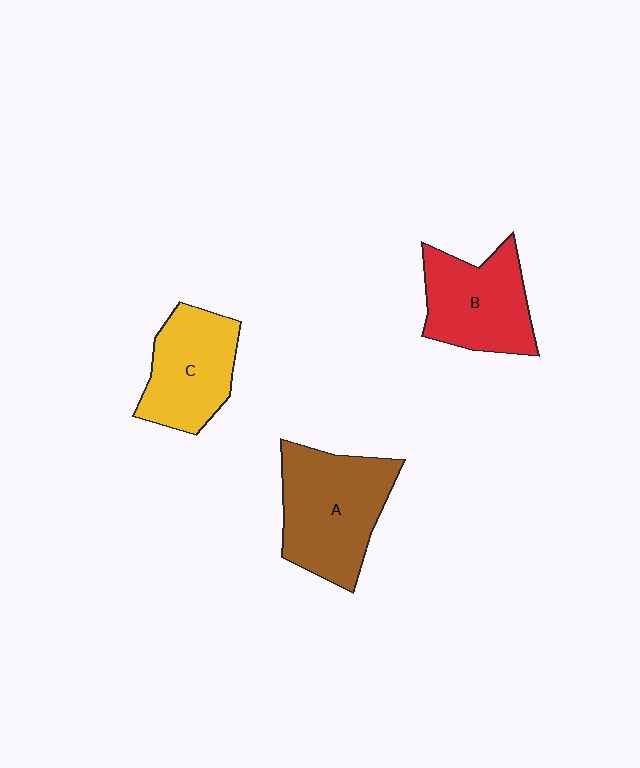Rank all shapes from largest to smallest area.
From largest to smallest: A (brown), B (red), C (yellow).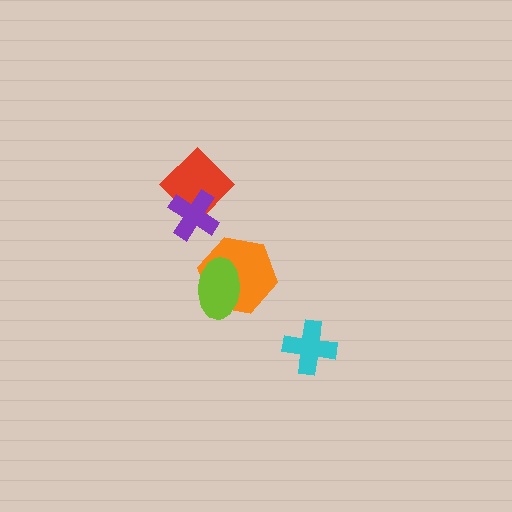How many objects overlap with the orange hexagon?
1 object overlaps with the orange hexagon.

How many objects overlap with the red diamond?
1 object overlaps with the red diamond.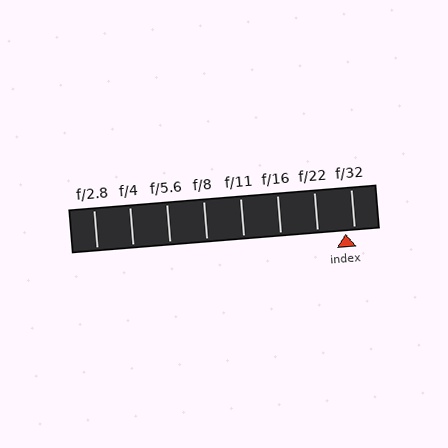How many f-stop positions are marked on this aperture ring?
There are 8 f-stop positions marked.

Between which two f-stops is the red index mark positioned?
The index mark is between f/22 and f/32.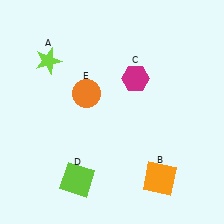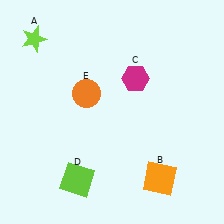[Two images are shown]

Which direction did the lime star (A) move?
The lime star (A) moved up.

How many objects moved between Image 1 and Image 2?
1 object moved between the two images.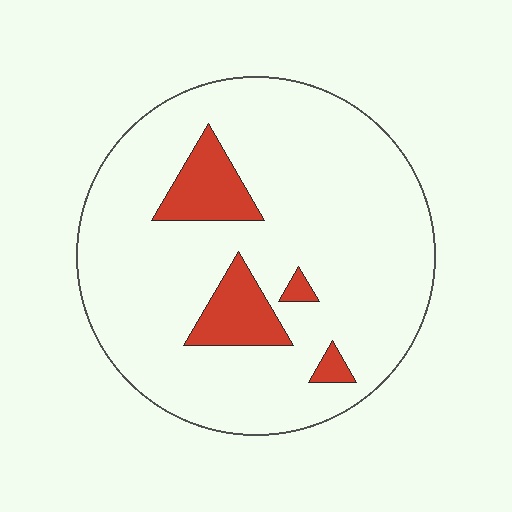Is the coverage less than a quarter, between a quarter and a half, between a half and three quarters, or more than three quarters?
Less than a quarter.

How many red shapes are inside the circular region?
4.